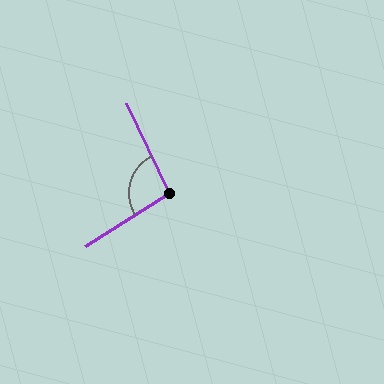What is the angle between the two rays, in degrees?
Approximately 96 degrees.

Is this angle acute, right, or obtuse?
It is obtuse.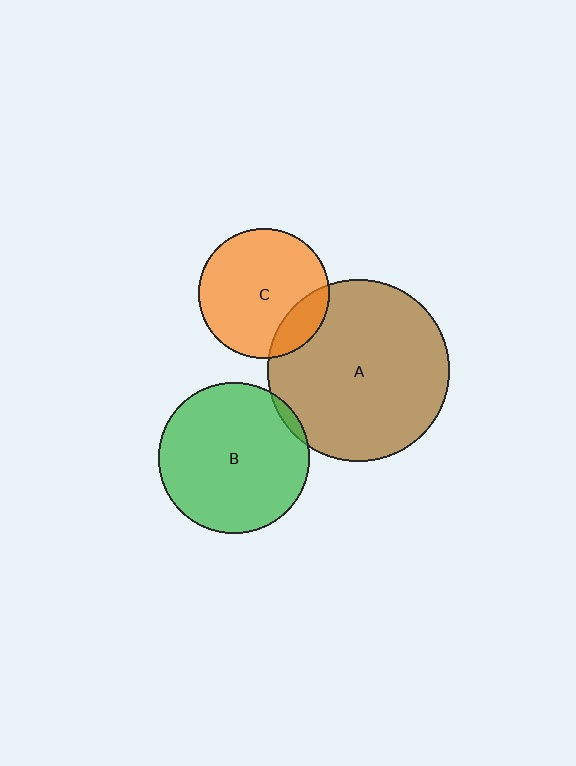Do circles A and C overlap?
Yes.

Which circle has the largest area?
Circle A (brown).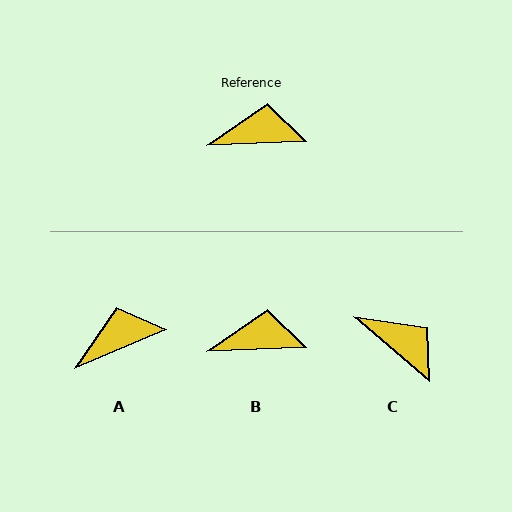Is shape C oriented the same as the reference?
No, it is off by about 44 degrees.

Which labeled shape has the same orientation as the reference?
B.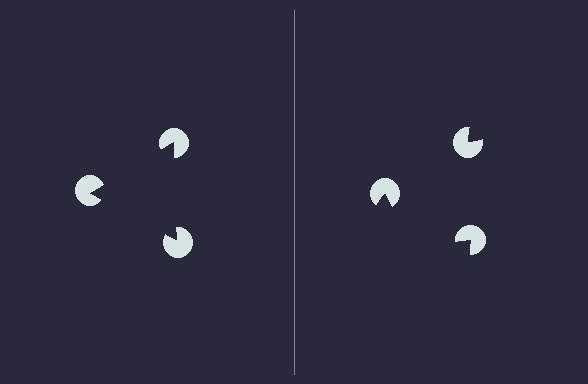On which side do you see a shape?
An illusory triangle appears on the left side. On the right side the wedge cuts are rotated, so no coherent shape forms.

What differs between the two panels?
The pac-man discs are positioned identically on both sides; only the wedge orientations differ. On the left they align to a triangle; on the right they are misaligned.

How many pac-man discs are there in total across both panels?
6 — 3 on each side.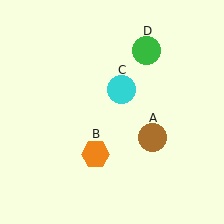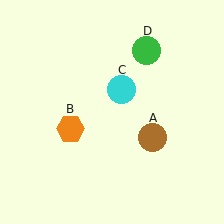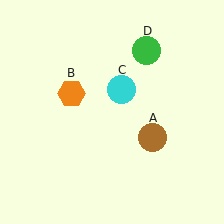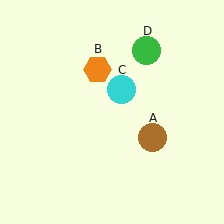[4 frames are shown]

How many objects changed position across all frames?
1 object changed position: orange hexagon (object B).